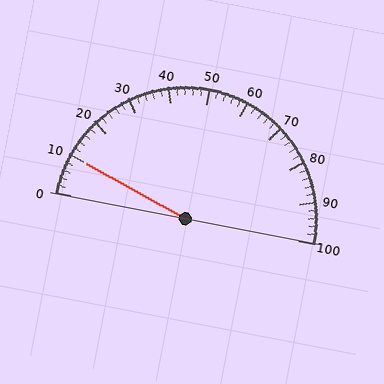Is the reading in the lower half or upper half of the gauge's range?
The reading is in the lower half of the range (0 to 100).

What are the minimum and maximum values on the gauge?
The gauge ranges from 0 to 100.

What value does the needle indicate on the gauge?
The needle indicates approximately 10.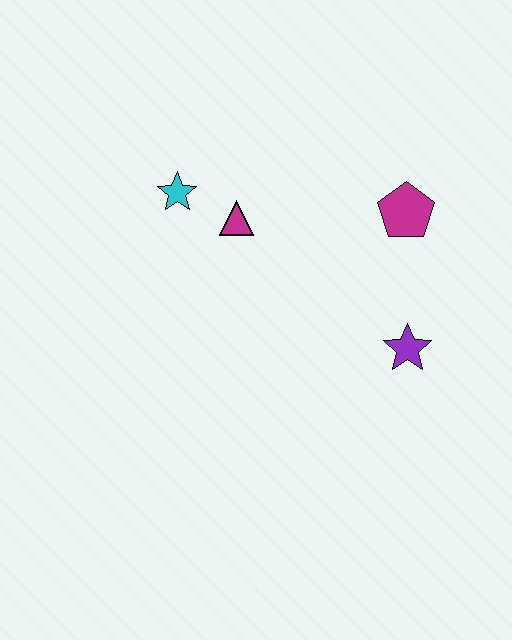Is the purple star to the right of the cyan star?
Yes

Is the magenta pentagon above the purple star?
Yes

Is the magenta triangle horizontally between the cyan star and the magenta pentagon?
Yes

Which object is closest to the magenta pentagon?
The purple star is closest to the magenta pentagon.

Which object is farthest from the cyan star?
The purple star is farthest from the cyan star.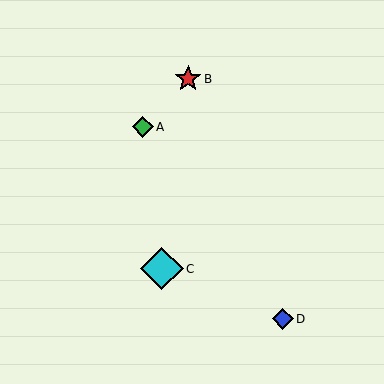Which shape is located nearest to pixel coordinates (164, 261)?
The cyan diamond (labeled C) at (162, 269) is nearest to that location.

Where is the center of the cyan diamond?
The center of the cyan diamond is at (162, 269).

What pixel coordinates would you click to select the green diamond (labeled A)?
Click at (143, 127) to select the green diamond A.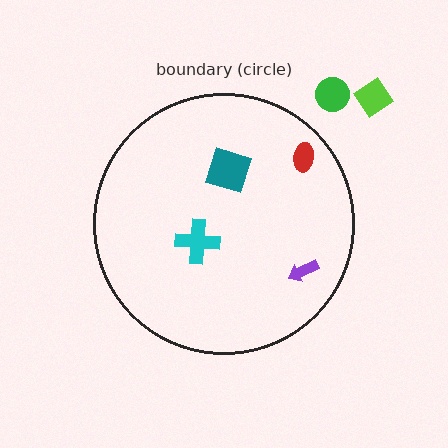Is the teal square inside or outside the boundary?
Inside.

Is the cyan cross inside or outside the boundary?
Inside.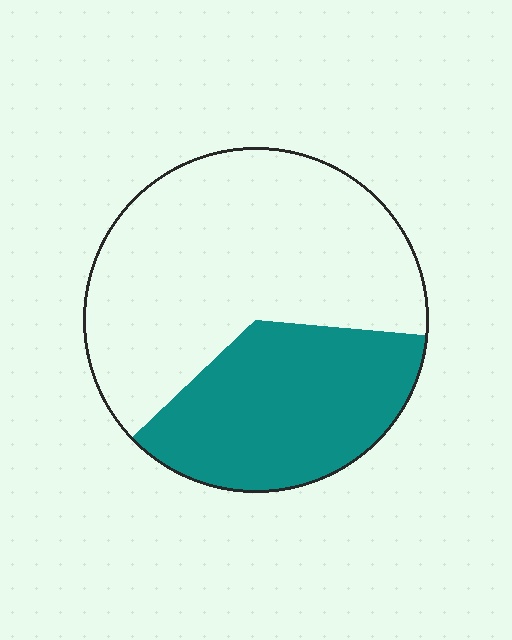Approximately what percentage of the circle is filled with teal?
Approximately 35%.